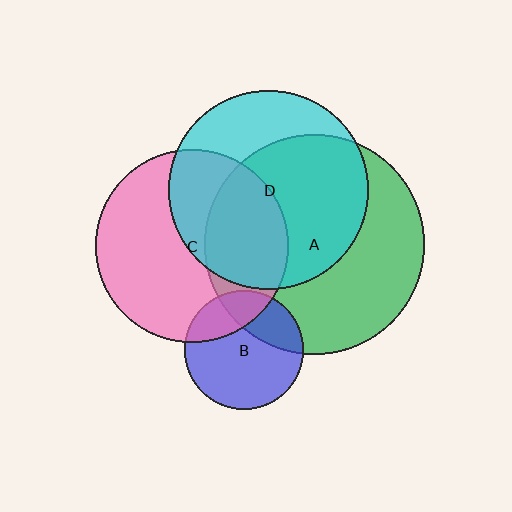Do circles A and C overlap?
Yes.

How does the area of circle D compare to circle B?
Approximately 2.8 times.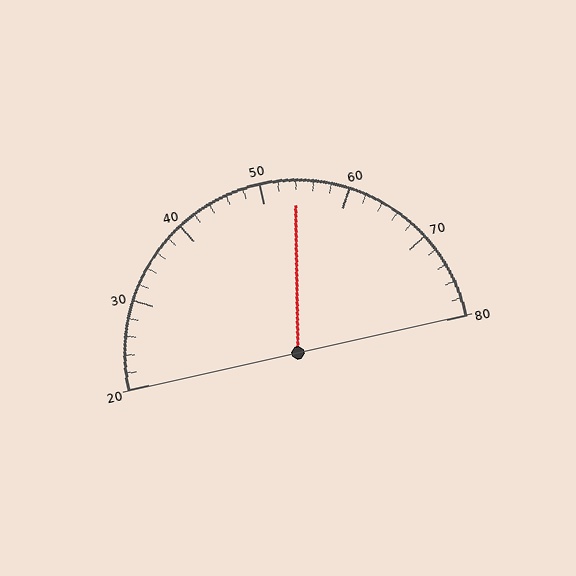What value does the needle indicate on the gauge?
The needle indicates approximately 54.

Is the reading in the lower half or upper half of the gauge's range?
The reading is in the upper half of the range (20 to 80).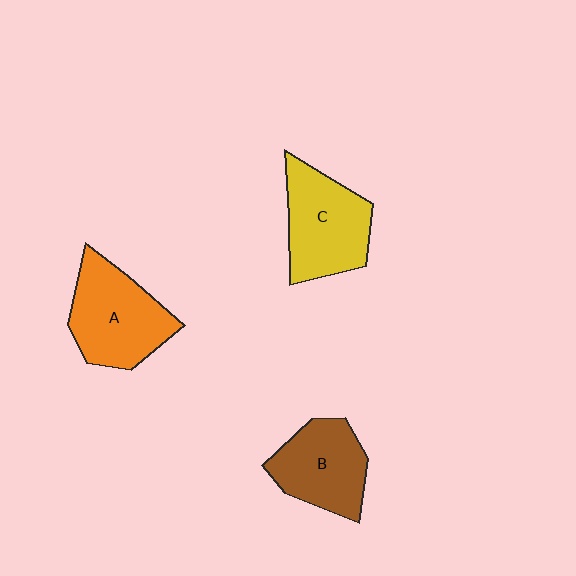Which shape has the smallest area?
Shape B (brown).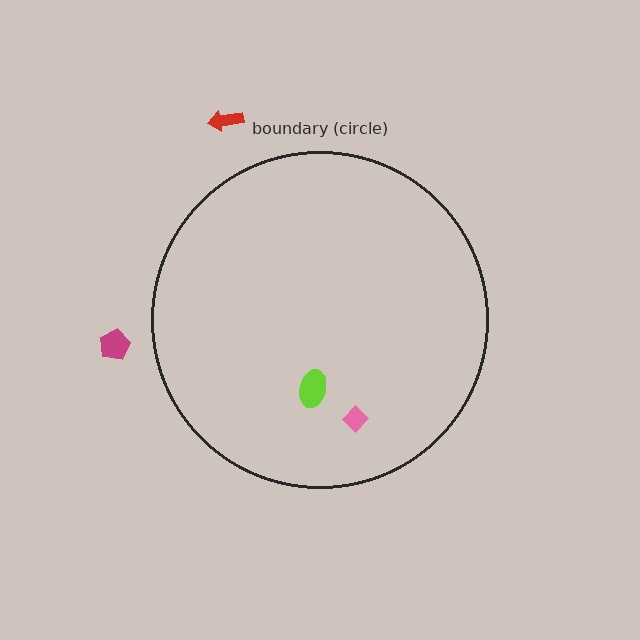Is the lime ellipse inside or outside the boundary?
Inside.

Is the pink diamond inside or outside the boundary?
Inside.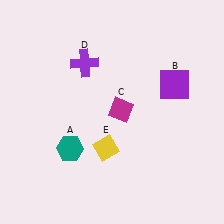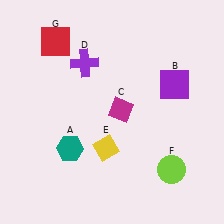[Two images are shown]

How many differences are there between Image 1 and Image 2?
There are 2 differences between the two images.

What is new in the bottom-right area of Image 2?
A lime circle (F) was added in the bottom-right area of Image 2.